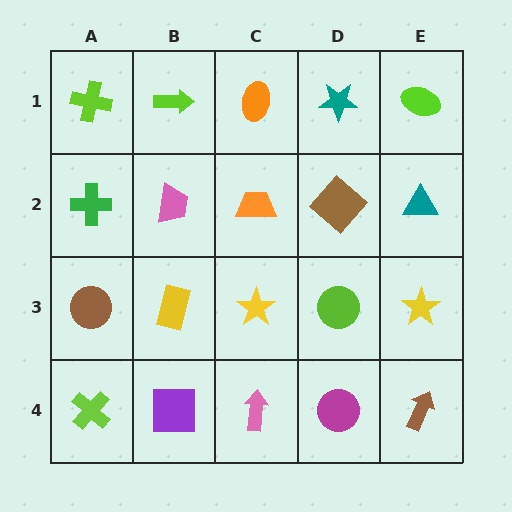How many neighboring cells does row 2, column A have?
3.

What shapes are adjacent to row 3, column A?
A green cross (row 2, column A), a lime cross (row 4, column A), a yellow rectangle (row 3, column B).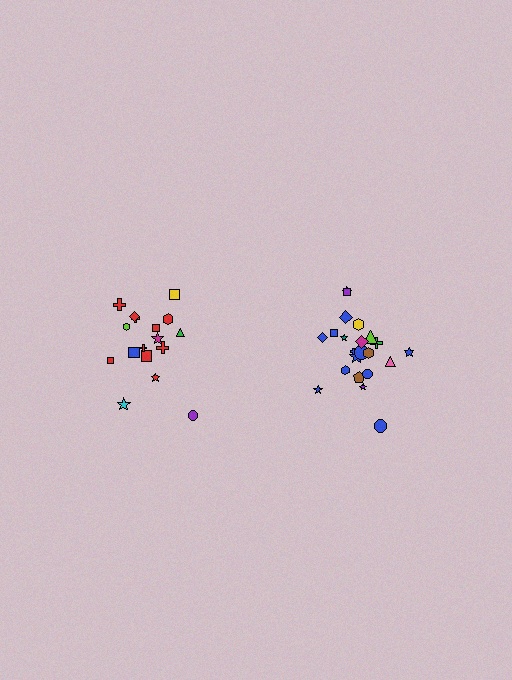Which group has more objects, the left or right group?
The right group.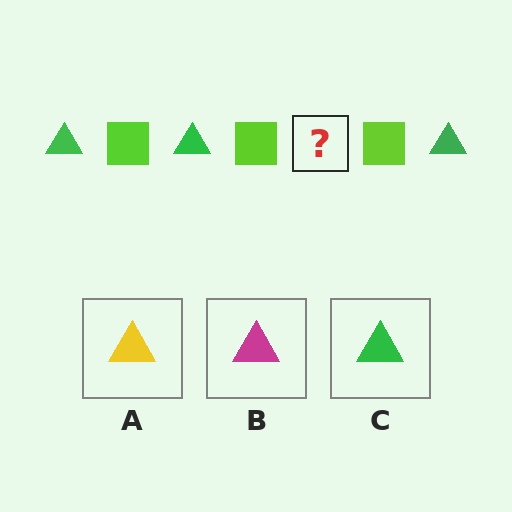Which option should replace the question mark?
Option C.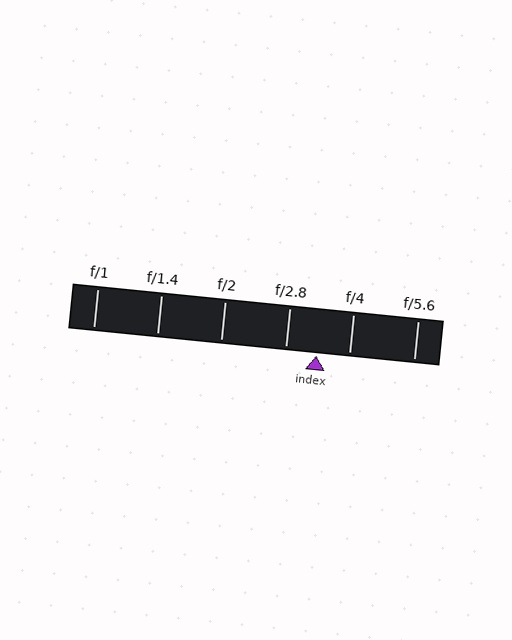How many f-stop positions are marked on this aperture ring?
There are 6 f-stop positions marked.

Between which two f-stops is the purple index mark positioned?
The index mark is between f/2.8 and f/4.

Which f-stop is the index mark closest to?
The index mark is closest to f/2.8.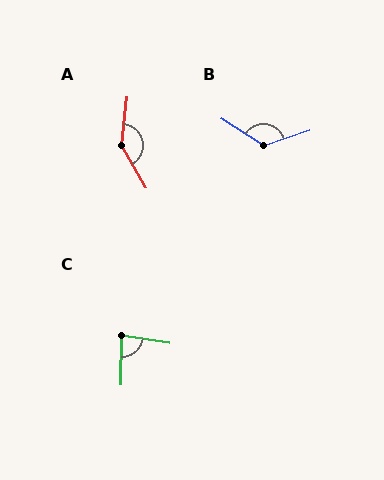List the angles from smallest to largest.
C (82°), B (128°), A (143°).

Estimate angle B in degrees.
Approximately 128 degrees.